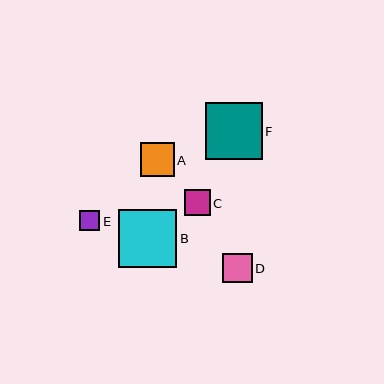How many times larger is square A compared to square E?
Square A is approximately 1.7 times the size of square E.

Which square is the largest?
Square B is the largest with a size of approximately 58 pixels.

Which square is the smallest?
Square E is the smallest with a size of approximately 20 pixels.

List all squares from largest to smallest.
From largest to smallest: B, F, A, D, C, E.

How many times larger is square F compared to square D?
Square F is approximately 1.9 times the size of square D.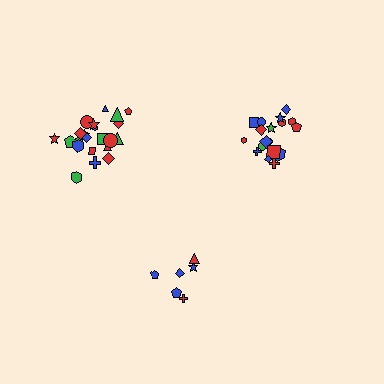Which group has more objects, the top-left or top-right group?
The top-left group.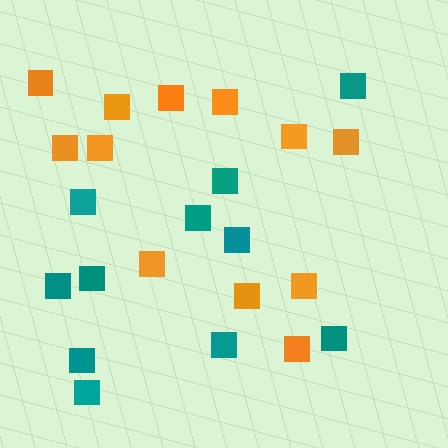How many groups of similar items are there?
There are 2 groups: one group of orange squares (12) and one group of teal squares (11).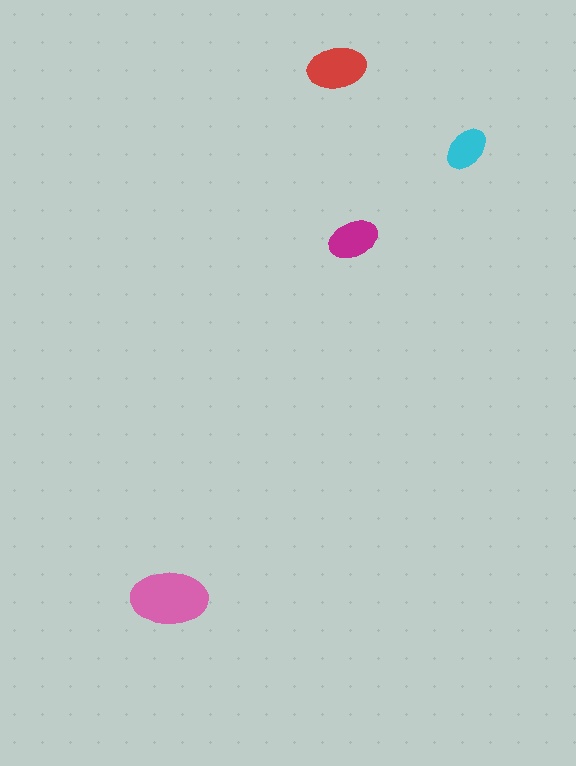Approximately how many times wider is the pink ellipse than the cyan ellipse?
About 1.5 times wider.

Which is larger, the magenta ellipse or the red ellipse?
The red one.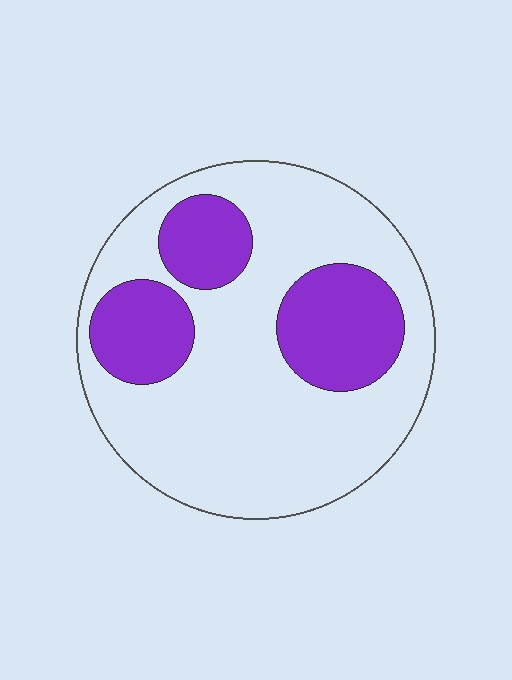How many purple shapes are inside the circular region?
3.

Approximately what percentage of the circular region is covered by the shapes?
Approximately 30%.